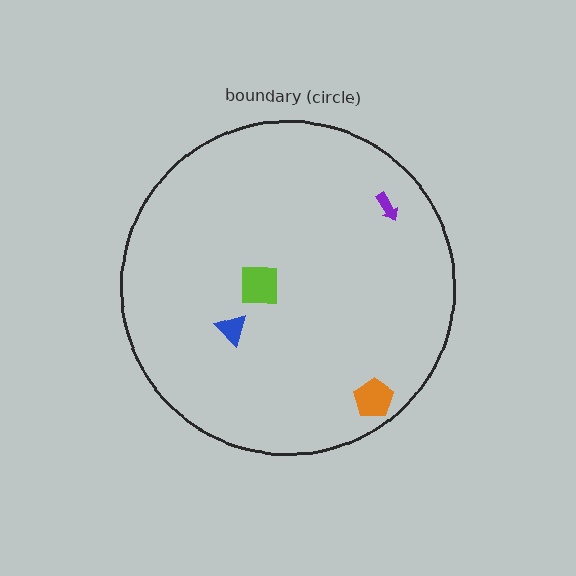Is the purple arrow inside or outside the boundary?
Inside.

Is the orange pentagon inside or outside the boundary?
Inside.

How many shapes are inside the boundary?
4 inside, 0 outside.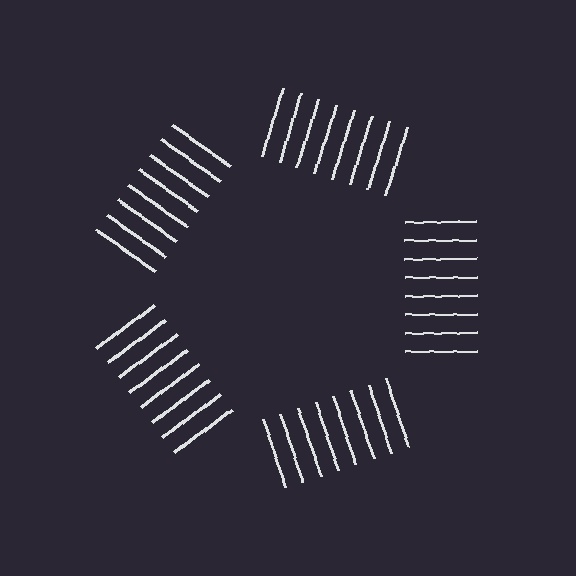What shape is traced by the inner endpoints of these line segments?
An illusory pentagon — the line segments terminate on its edges but no continuous stroke is drawn.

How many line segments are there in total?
40 — 8 along each of the 5 edges.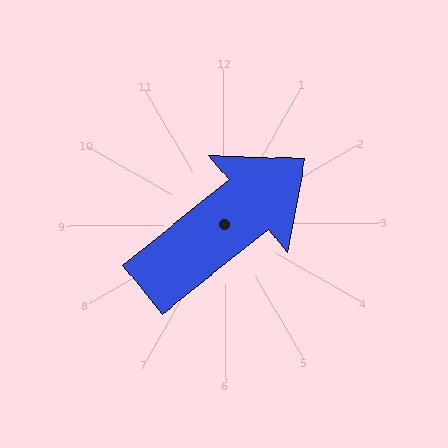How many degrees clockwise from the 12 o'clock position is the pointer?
Approximately 52 degrees.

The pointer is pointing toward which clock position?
Roughly 2 o'clock.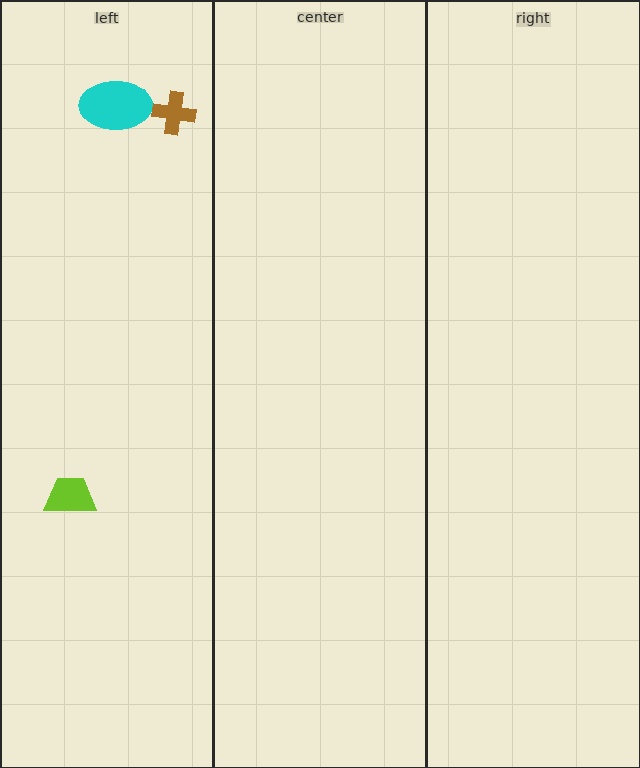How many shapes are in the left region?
3.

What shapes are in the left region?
The lime trapezoid, the cyan ellipse, the brown cross.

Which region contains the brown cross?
The left region.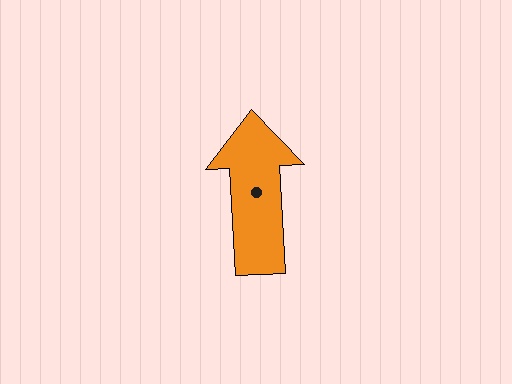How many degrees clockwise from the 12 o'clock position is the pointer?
Approximately 357 degrees.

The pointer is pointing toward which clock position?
Roughly 12 o'clock.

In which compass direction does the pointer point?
North.